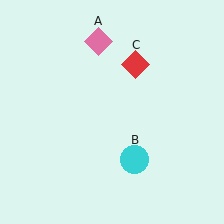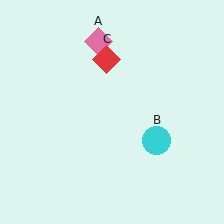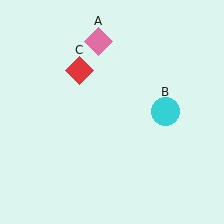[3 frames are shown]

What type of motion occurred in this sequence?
The cyan circle (object B), red diamond (object C) rotated counterclockwise around the center of the scene.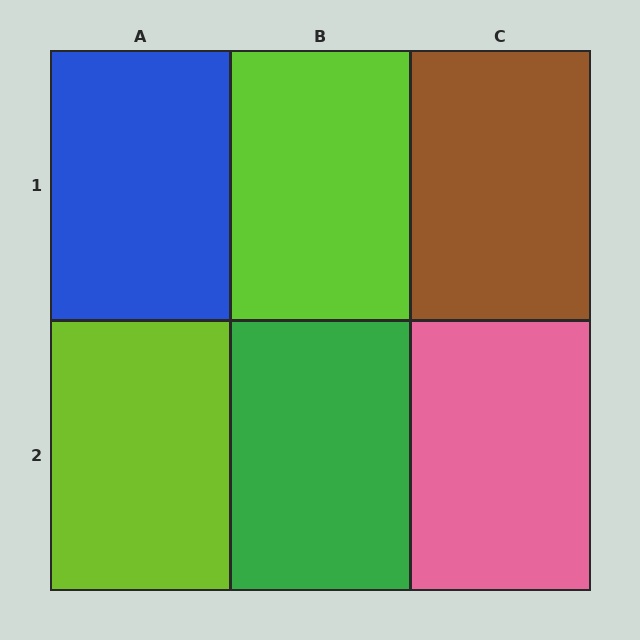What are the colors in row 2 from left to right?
Lime, green, pink.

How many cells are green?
1 cell is green.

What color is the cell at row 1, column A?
Blue.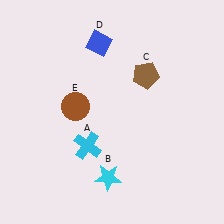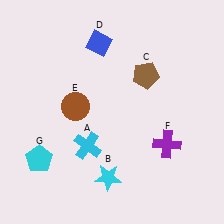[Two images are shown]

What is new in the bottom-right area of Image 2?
A purple cross (F) was added in the bottom-right area of Image 2.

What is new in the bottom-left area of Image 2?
A cyan pentagon (G) was added in the bottom-left area of Image 2.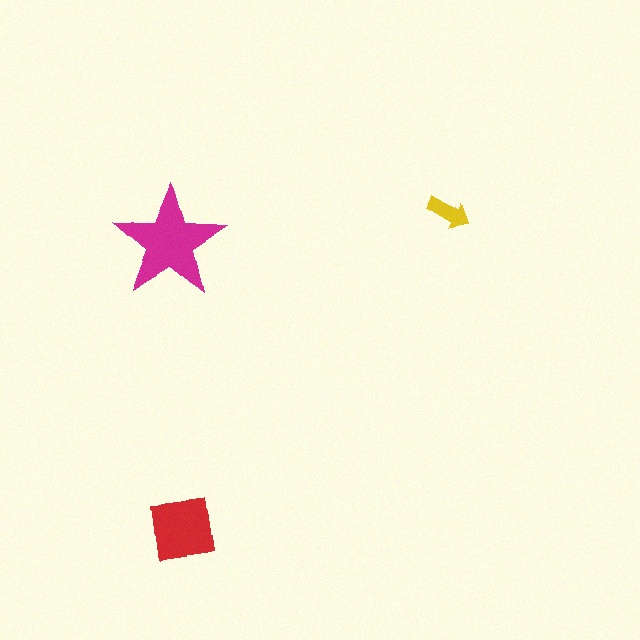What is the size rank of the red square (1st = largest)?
2nd.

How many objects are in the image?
There are 3 objects in the image.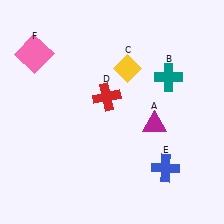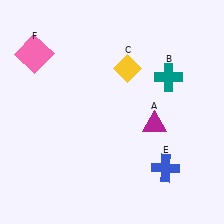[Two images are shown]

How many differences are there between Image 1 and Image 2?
There is 1 difference between the two images.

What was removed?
The red cross (D) was removed in Image 2.